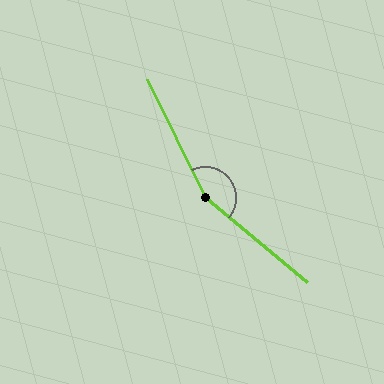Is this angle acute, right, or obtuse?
It is obtuse.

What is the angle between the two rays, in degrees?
Approximately 155 degrees.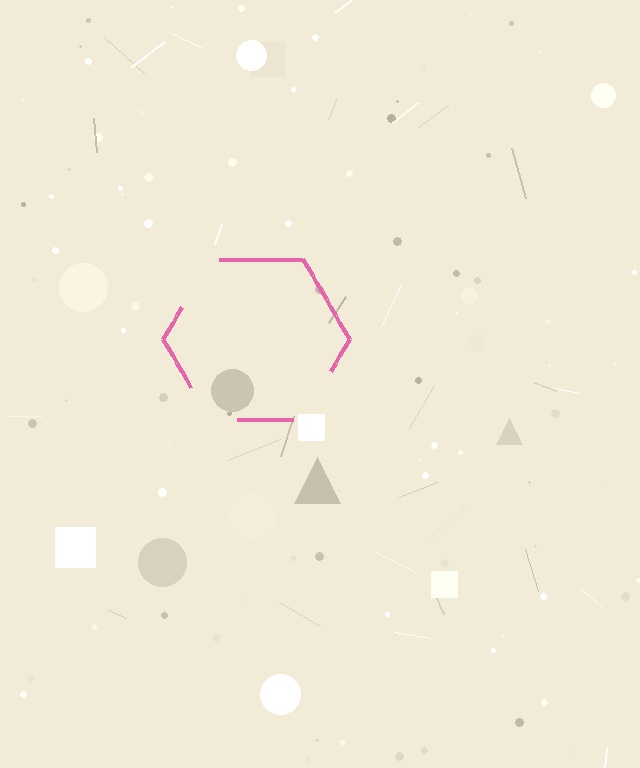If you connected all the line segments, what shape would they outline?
They would outline a hexagon.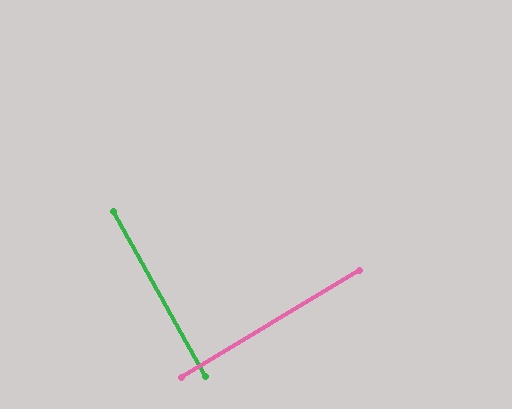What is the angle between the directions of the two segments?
Approximately 88 degrees.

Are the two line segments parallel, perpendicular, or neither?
Perpendicular — they meet at approximately 88°.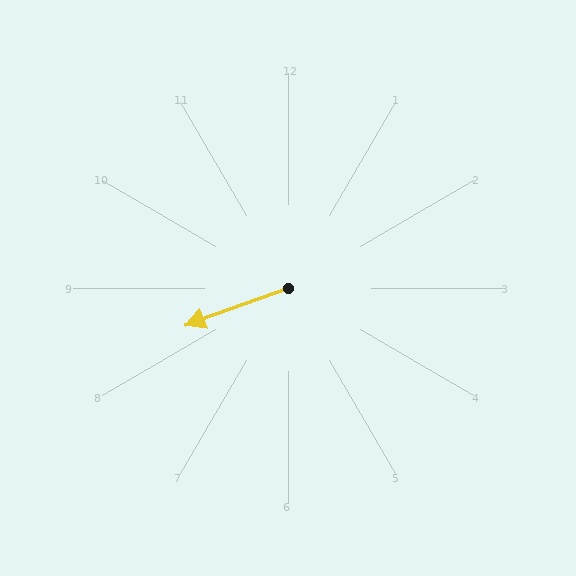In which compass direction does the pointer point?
West.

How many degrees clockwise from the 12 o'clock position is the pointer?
Approximately 250 degrees.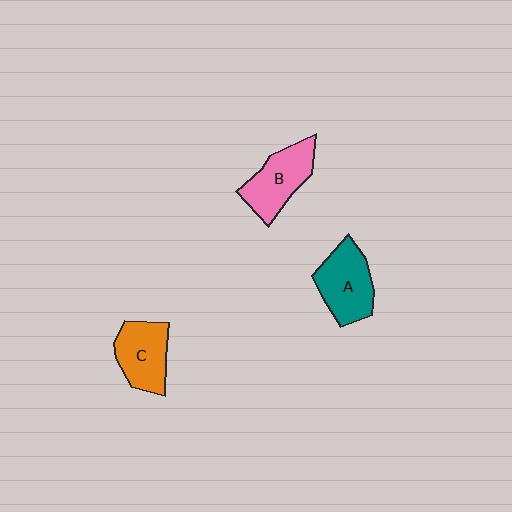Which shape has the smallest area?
Shape C (orange).